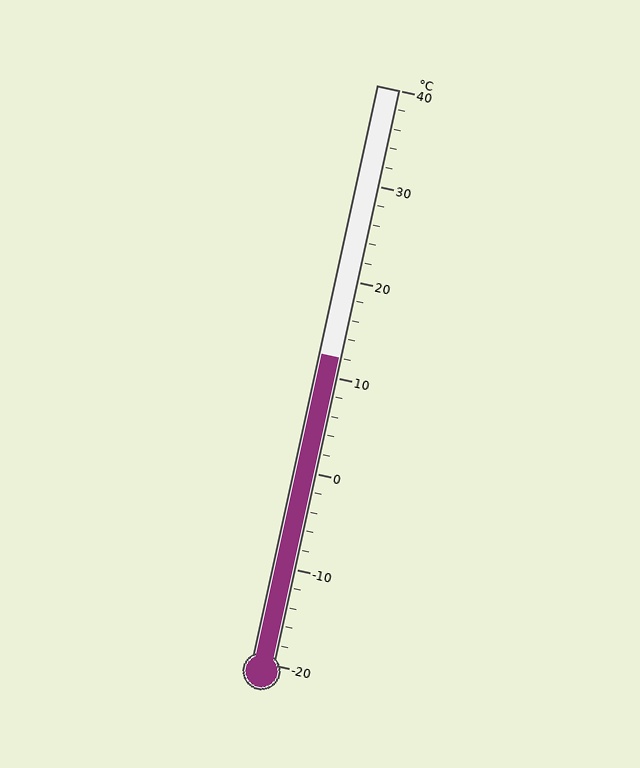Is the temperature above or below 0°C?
The temperature is above 0°C.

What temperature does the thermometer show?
The thermometer shows approximately 12°C.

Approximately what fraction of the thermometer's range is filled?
The thermometer is filled to approximately 55% of its range.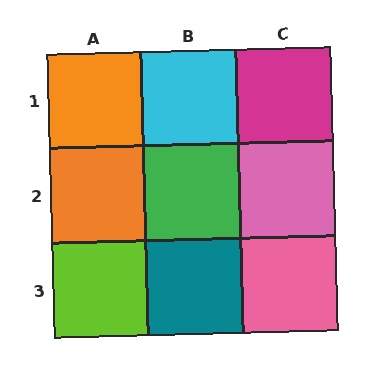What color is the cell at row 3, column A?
Lime.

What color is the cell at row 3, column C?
Pink.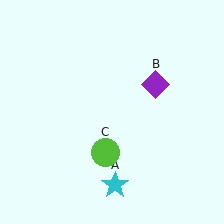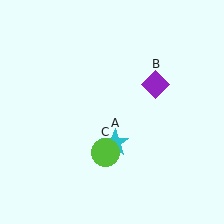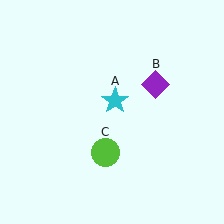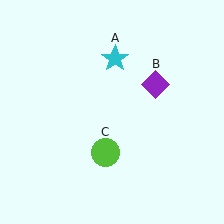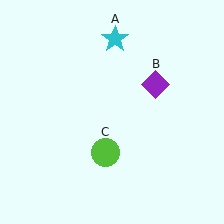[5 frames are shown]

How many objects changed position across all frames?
1 object changed position: cyan star (object A).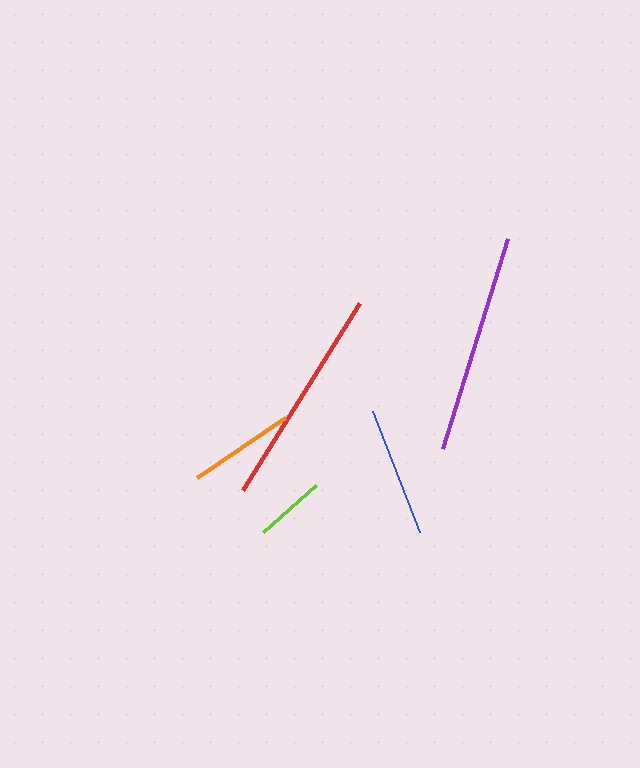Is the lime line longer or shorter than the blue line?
The blue line is longer than the lime line.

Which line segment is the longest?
The red line is the longest at approximately 221 pixels.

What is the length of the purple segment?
The purple segment is approximately 220 pixels long.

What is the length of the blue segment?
The blue segment is approximately 129 pixels long.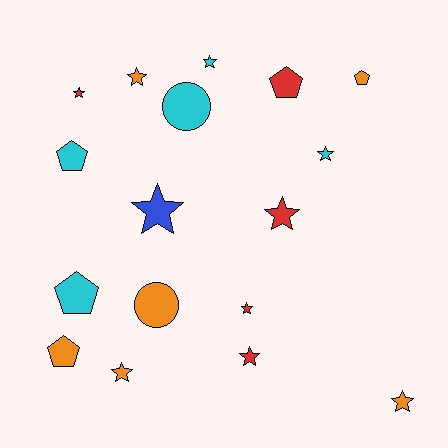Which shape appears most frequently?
Star, with 10 objects.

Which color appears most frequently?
Orange, with 6 objects.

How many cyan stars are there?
There are 2 cyan stars.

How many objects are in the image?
There are 17 objects.